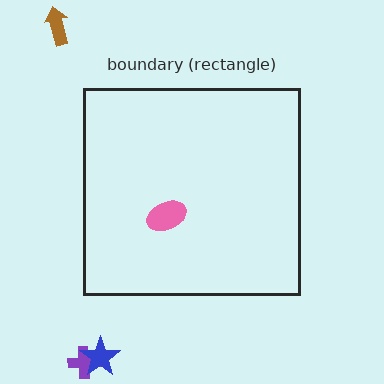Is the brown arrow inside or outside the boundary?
Outside.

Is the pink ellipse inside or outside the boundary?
Inside.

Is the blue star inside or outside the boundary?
Outside.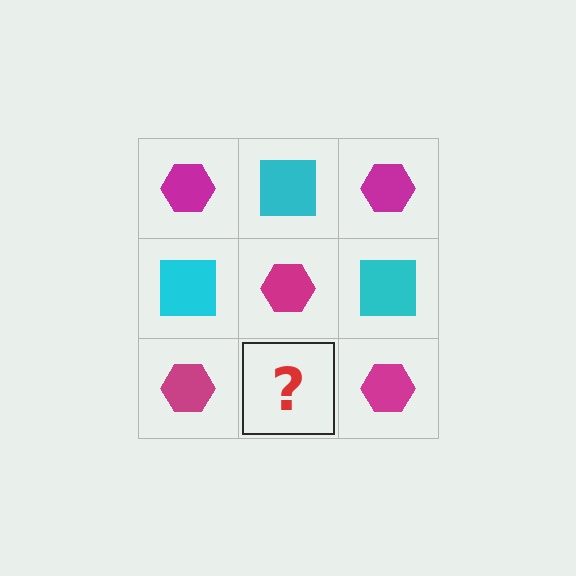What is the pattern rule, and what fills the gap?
The rule is that it alternates magenta hexagon and cyan square in a checkerboard pattern. The gap should be filled with a cyan square.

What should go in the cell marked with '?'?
The missing cell should contain a cyan square.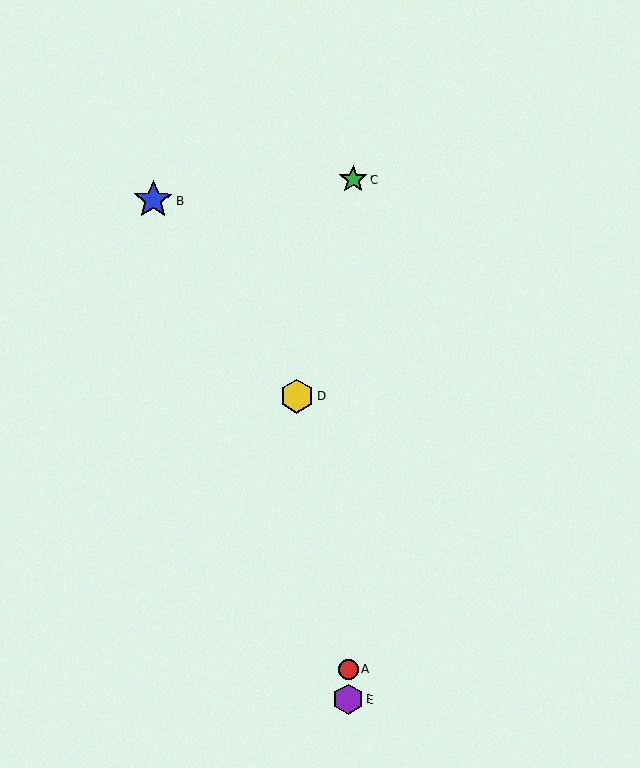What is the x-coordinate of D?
Object D is at x≈297.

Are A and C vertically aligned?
Yes, both are at x≈348.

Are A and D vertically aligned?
No, A is at x≈348 and D is at x≈297.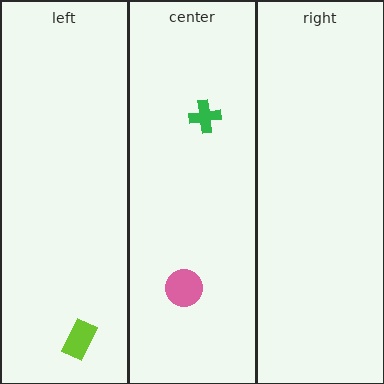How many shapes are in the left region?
1.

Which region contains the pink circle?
The center region.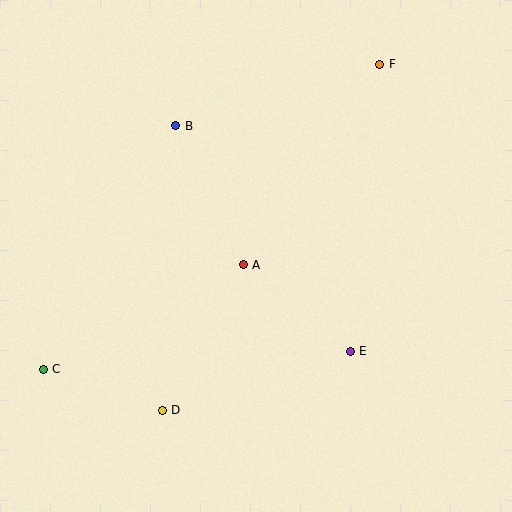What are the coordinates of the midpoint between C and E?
The midpoint between C and E is at (197, 360).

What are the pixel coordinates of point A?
Point A is at (243, 265).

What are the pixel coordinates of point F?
Point F is at (380, 64).